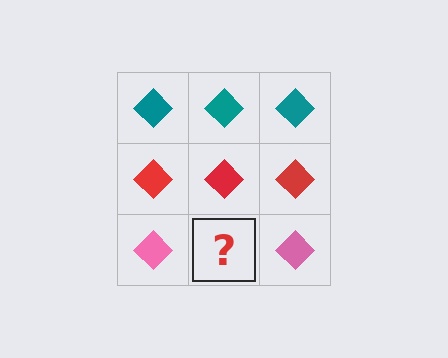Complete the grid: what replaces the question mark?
The question mark should be replaced with a pink diamond.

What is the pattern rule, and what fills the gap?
The rule is that each row has a consistent color. The gap should be filled with a pink diamond.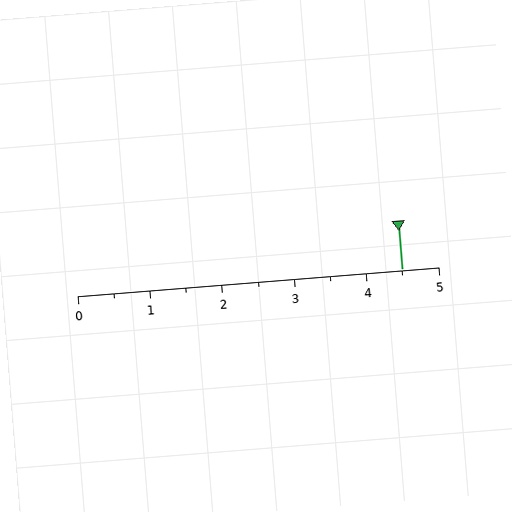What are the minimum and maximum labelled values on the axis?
The axis runs from 0 to 5.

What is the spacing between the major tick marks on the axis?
The major ticks are spaced 1 apart.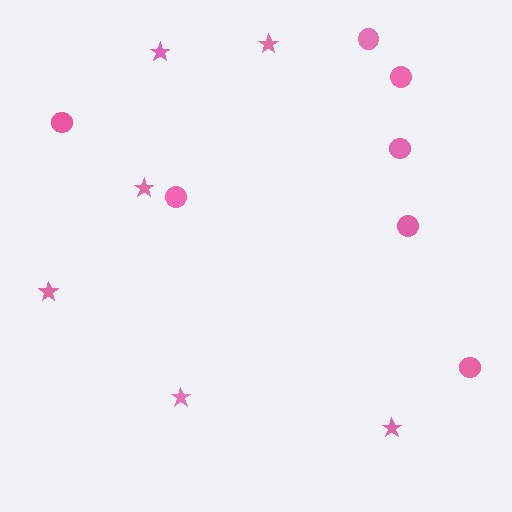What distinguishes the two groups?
There are 2 groups: one group of stars (6) and one group of circles (7).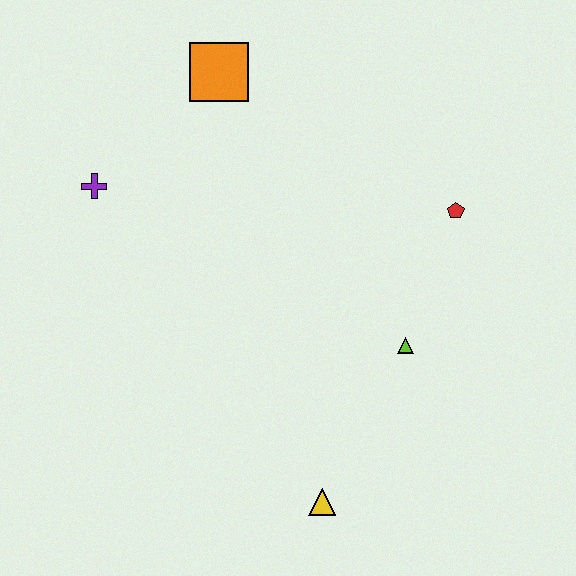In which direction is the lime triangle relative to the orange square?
The lime triangle is below the orange square.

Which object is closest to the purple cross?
The orange square is closest to the purple cross.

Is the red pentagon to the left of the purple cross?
No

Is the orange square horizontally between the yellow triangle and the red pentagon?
No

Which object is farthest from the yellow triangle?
The orange square is farthest from the yellow triangle.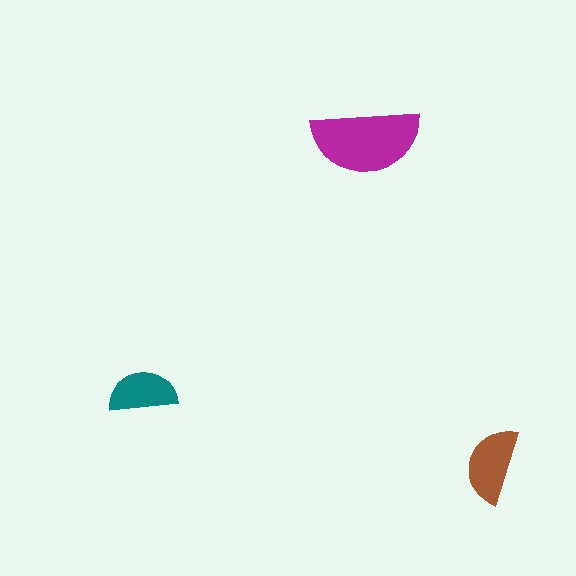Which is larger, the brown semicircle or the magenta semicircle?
The magenta one.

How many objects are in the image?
There are 3 objects in the image.